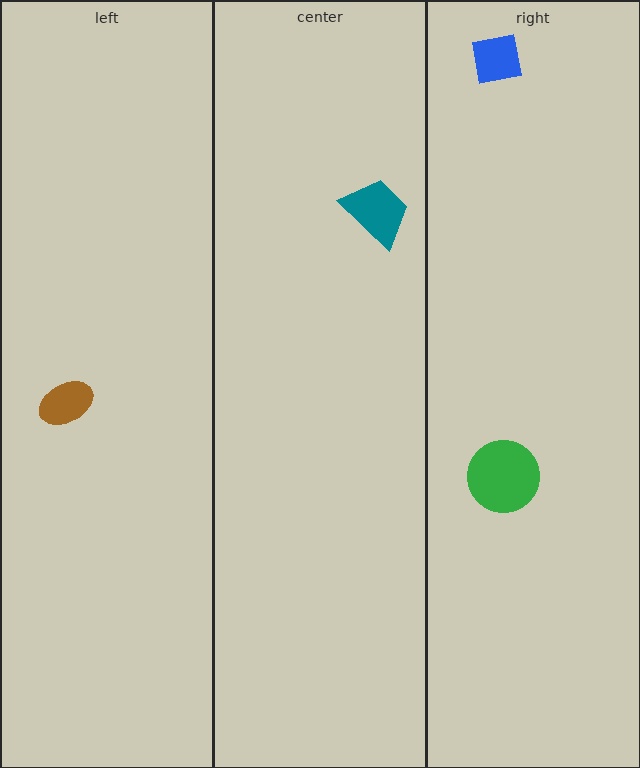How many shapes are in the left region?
1.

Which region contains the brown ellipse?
The left region.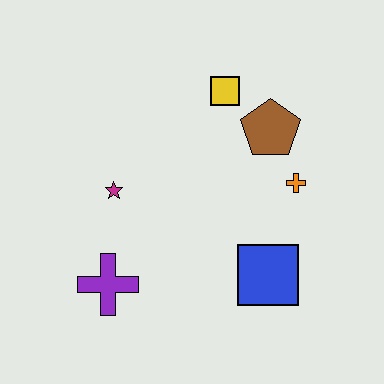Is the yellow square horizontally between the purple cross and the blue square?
Yes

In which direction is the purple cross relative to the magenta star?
The purple cross is below the magenta star.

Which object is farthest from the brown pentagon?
The purple cross is farthest from the brown pentagon.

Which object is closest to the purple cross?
The magenta star is closest to the purple cross.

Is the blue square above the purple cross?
Yes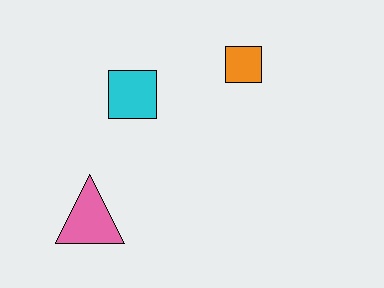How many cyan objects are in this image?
There is 1 cyan object.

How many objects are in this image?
There are 3 objects.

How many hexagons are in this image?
There are no hexagons.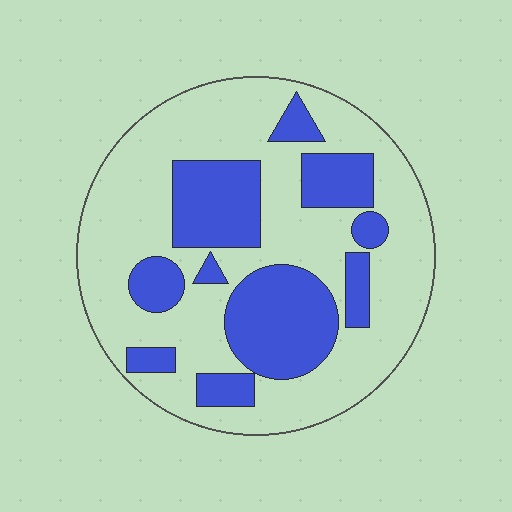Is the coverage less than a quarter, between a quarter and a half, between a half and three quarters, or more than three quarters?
Between a quarter and a half.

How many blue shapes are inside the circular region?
10.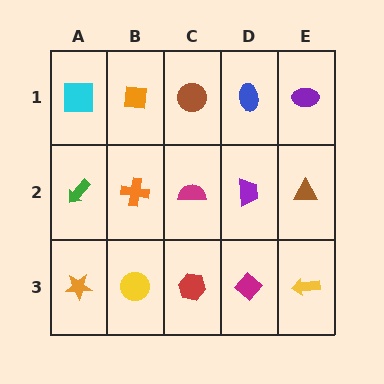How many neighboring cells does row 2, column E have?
3.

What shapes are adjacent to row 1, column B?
An orange cross (row 2, column B), a cyan square (row 1, column A), a brown circle (row 1, column C).